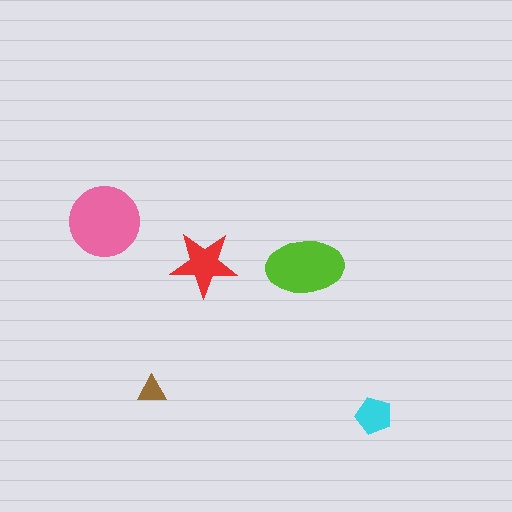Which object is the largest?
The pink circle.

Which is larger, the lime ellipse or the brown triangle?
The lime ellipse.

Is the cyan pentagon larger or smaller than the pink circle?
Smaller.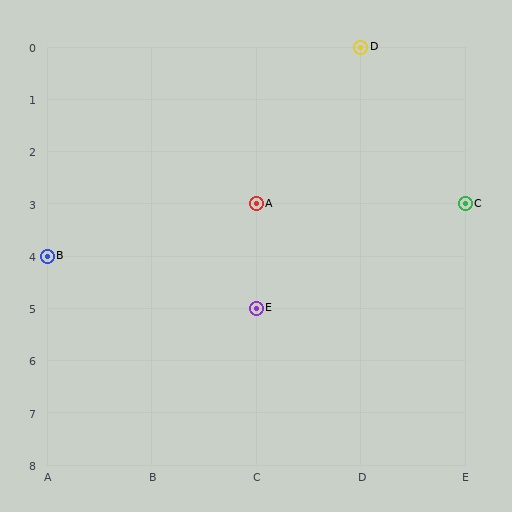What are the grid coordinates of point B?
Point B is at grid coordinates (A, 4).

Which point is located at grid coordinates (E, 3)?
Point C is at (E, 3).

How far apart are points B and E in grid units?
Points B and E are 2 columns and 1 row apart (about 2.2 grid units diagonally).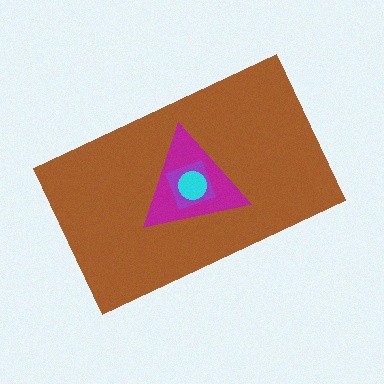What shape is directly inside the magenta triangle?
The purple square.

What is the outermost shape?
The brown rectangle.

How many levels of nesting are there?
4.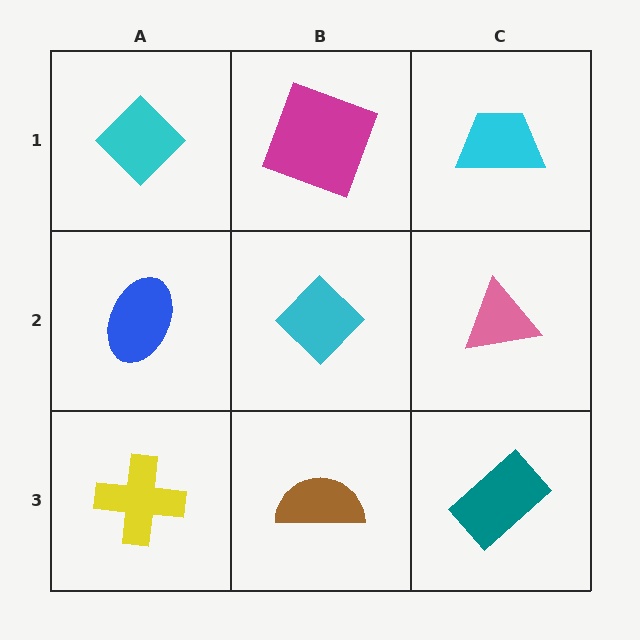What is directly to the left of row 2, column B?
A blue ellipse.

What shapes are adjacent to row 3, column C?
A pink triangle (row 2, column C), a brown semicircle (row 3, column B).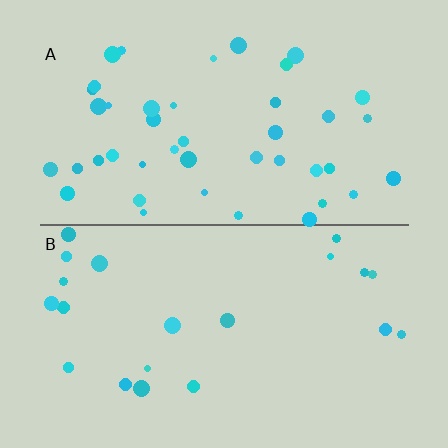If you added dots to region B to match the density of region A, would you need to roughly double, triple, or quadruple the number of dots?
Approximately double.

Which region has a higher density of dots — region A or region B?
A (the top).